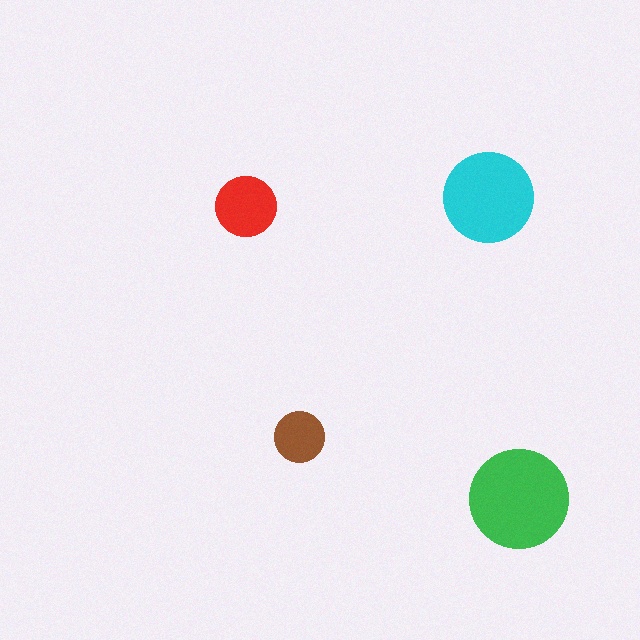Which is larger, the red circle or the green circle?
The green one.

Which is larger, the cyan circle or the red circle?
The cyan one.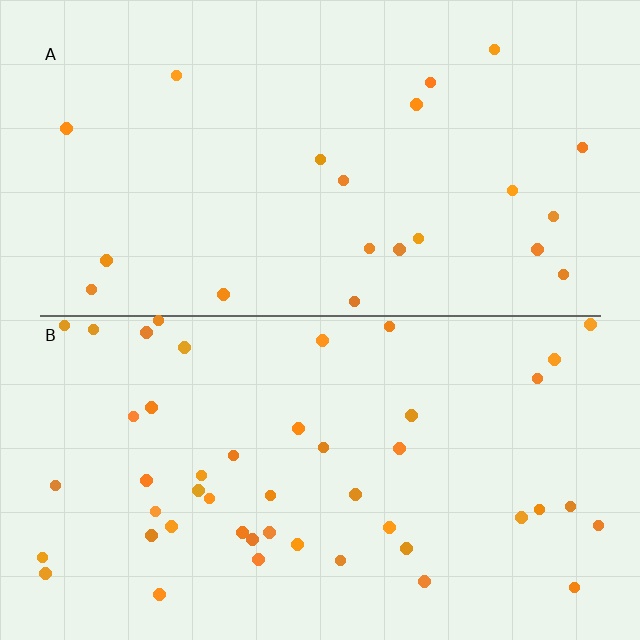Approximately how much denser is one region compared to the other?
Approximately 2.2× — region B over region A.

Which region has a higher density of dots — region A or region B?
B (the bottom).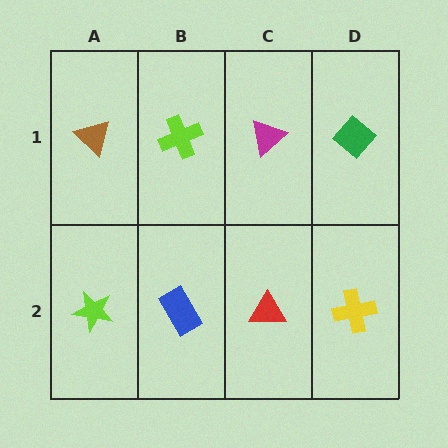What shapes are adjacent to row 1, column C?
A red triangle (row 2, column C), a lime cross (row 1, column B), a green diamond (row 1, column D).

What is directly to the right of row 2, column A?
A blue rectangle.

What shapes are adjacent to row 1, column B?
A blue rectangle (row 2, column B), a brown triangle (row 1, column A), a magenta triangle (row 1, column C).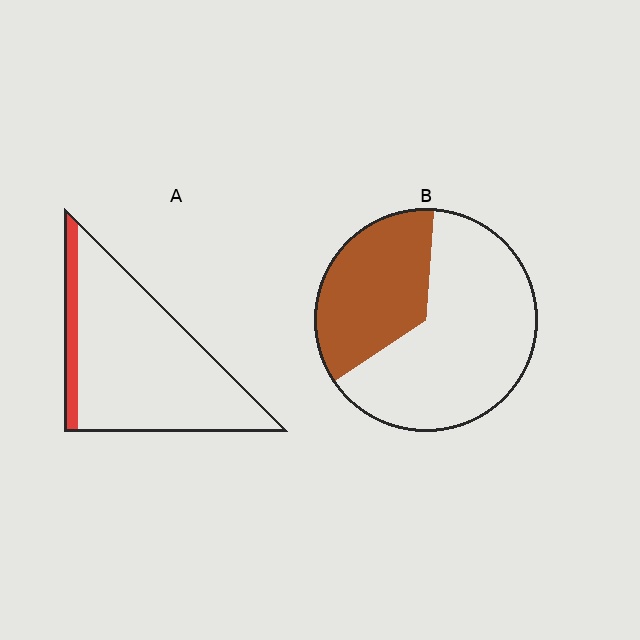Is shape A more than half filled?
No.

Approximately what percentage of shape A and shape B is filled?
A is approximately 10% and B is approximately 35%.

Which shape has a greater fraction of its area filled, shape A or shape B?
Shape B.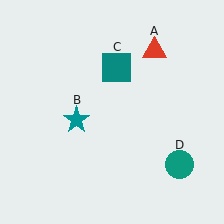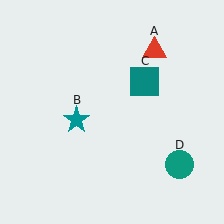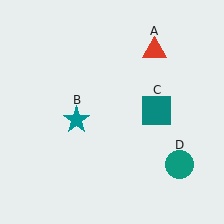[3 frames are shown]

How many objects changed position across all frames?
1 object changed position: teal square (object C).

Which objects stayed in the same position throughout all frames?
Red triangle (object A) and teal star (object B) and teal circle (object D) remained stationary.